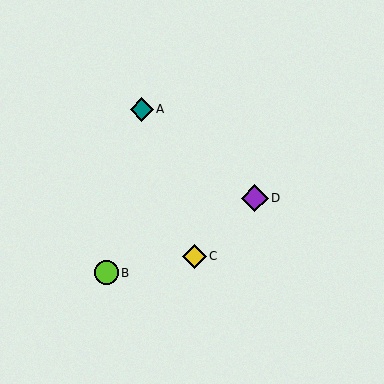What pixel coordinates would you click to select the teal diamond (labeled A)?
Click at (142, 109) to select the teal diamond A.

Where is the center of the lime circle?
The center of the lime circle is at (106, 273).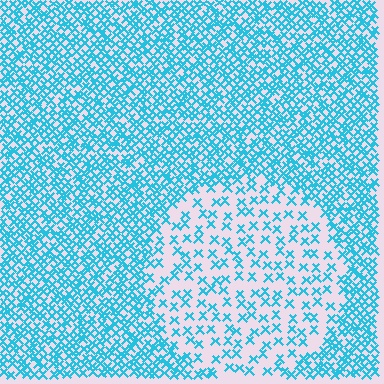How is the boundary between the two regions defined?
The boundary is defined by a change in element density (approximately 2.6x ratio). All elements are the same color, size, and shape.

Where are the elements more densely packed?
The elements are more densely packed outside the circle boundary.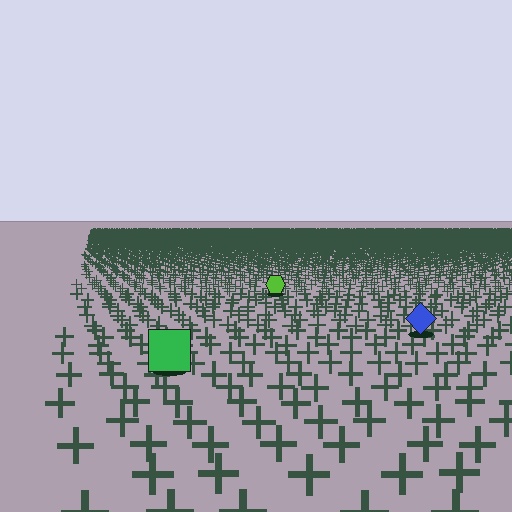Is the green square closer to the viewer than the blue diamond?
Yes. The green square is closer — you can tell from the texture gradient: the ground texture is coarser near it.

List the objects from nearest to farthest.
From nearest to farthest: the green square, the blue diamond, the lime hexagon.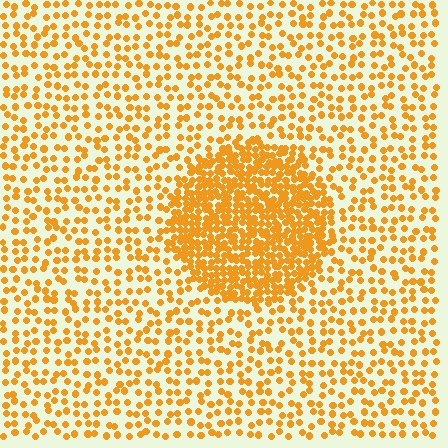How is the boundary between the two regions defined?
The boundary is defined by a change in element density (approximately 2.6x ratio). All elements are the same color, size, and shape.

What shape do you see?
I see a circle.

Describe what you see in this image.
The image contains small orange elements arranged at two different densities. A circle-shaped region is visible where the elements are more densely packed than the surrounding area.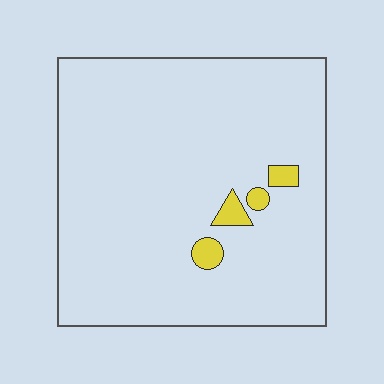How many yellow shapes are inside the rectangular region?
4.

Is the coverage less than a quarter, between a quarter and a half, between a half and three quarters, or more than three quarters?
Less than a quarter.